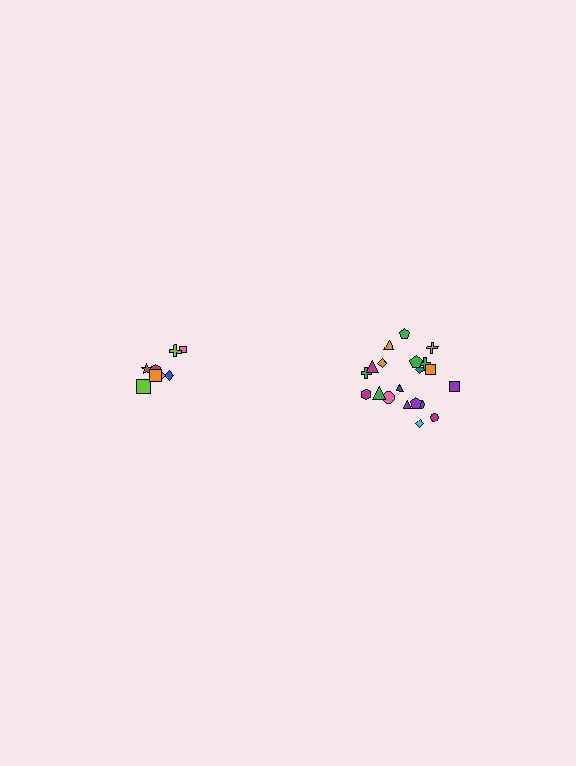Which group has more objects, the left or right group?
The right group.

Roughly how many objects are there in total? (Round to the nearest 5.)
Roughly 30 objects in total.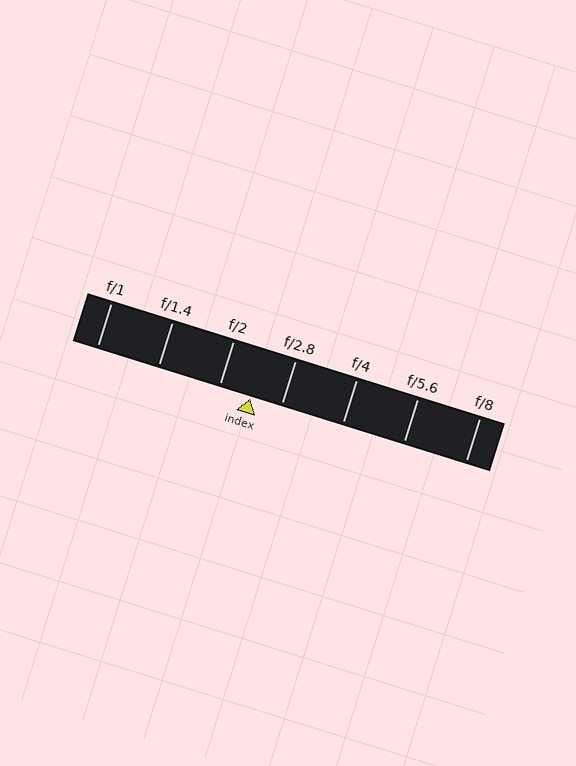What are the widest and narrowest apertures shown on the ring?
The widest aperture shown is f/1 and the narrowest is f/8.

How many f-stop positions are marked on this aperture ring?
There are 7 f-stop positions marked.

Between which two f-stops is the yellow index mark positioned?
The index mark is between f/2 and f/2.8.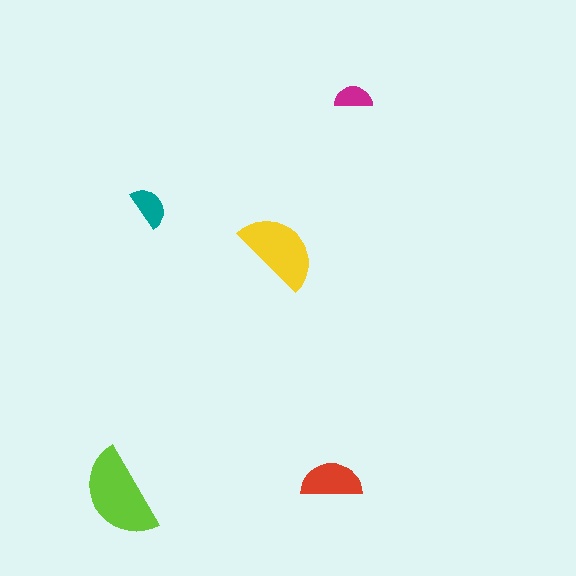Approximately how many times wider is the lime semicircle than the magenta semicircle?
About 2.5 times wider.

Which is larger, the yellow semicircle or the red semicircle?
The yellow one.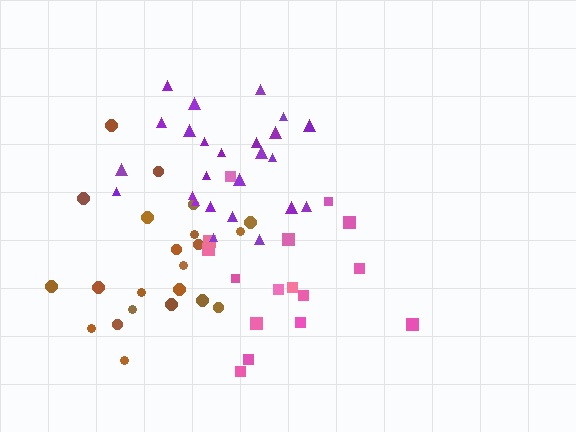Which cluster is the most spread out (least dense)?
Pink.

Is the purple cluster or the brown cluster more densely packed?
Purple.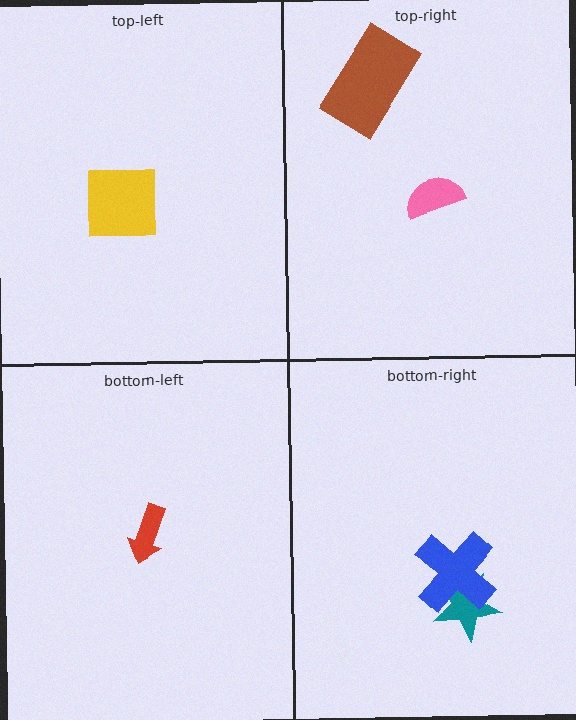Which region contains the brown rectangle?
The top-right region.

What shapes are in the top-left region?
The yellow square.